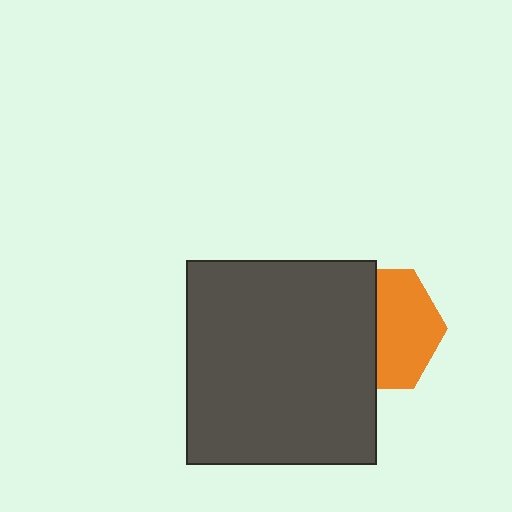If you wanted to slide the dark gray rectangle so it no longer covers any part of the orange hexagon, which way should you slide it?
Slide it left — that is the most direct way to separate the two shapes.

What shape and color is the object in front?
The object in front is a dark gray rectangle.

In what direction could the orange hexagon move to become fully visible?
The orange hexagon could move right. That would shift it out from behind the dark gray rectangle entirely.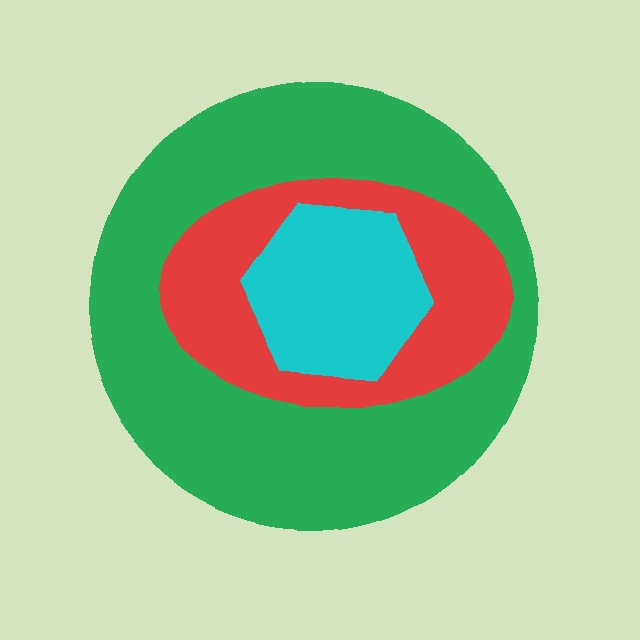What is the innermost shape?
The cyan hexagon.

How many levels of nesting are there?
3.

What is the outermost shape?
The green circle.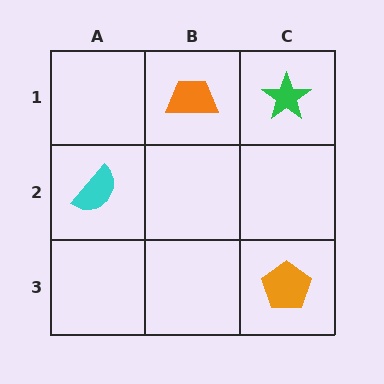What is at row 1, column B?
An orange trapezoid.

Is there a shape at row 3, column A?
No, that cell is empty.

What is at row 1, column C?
A green star.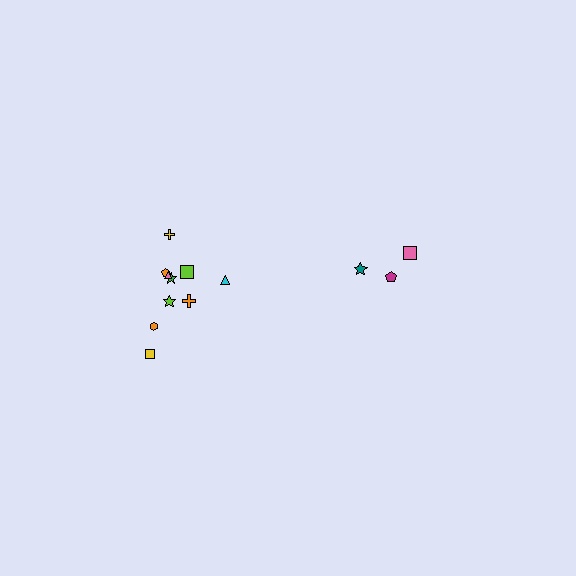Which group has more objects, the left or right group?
The left group.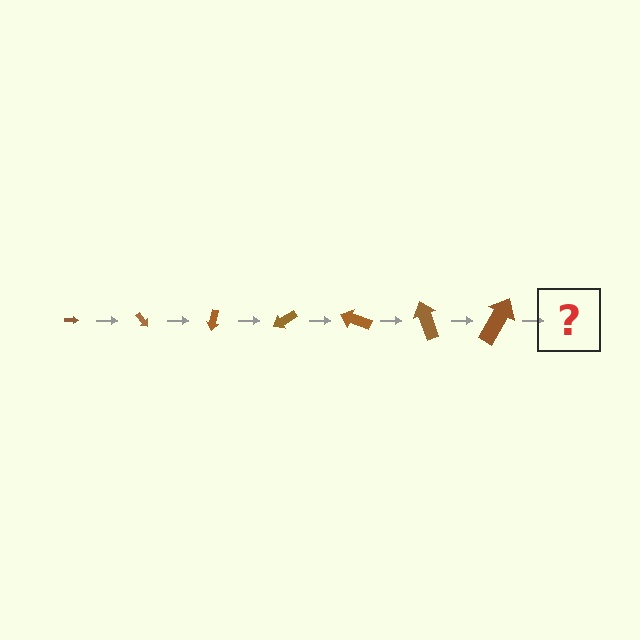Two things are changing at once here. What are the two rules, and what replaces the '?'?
The two rules are that the arrow grows larger each step and it rotates 50 degrees each step. The '?' should be an arrow, larger than the previous one and rotated 350 degrees from the start.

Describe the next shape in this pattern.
It should be an arrow, larger than the previous one and rotated 350 degrees from the start.